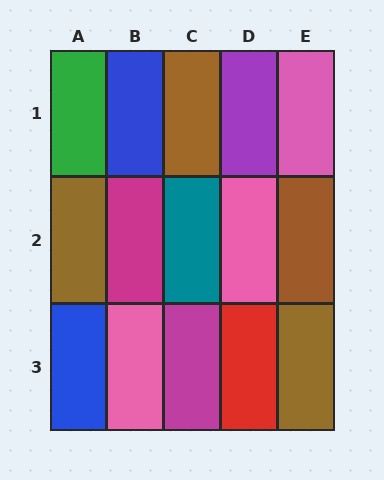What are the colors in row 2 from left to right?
Brown, magenta, teal, pink, brown.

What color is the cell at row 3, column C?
Magenta.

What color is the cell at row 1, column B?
Blue.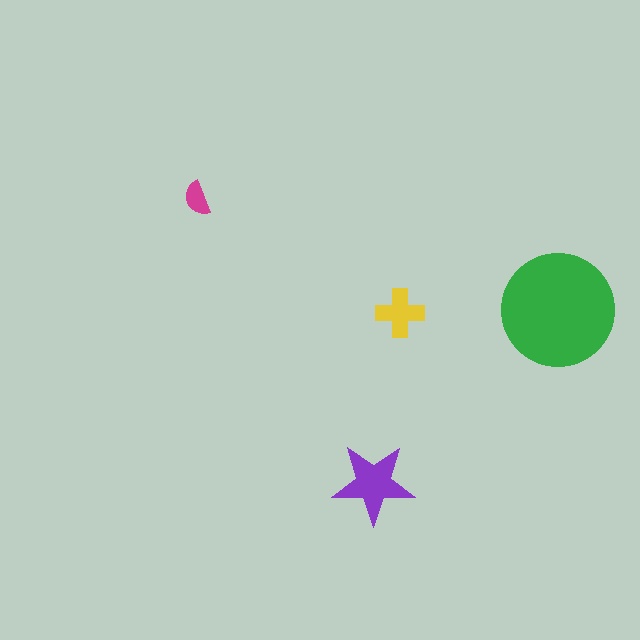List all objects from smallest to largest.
The magenta semicircle, the yellow cross, the purple star, the green circle.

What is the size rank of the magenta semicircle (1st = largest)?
4th.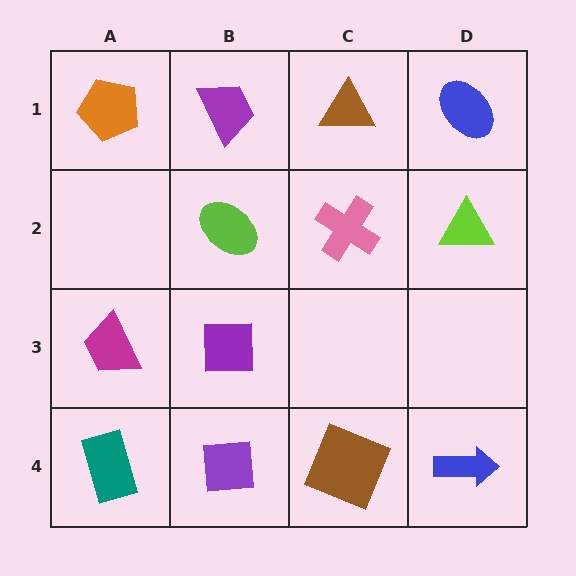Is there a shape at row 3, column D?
No, that cell is empty.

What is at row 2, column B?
A lime ellipse.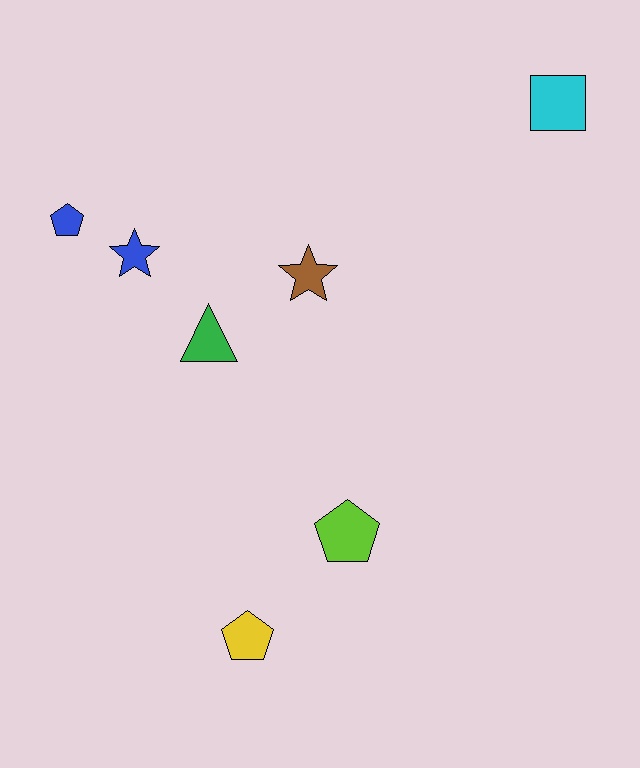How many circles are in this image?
There are no circles.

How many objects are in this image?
There are 7 objects.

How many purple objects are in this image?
There are no purple objects.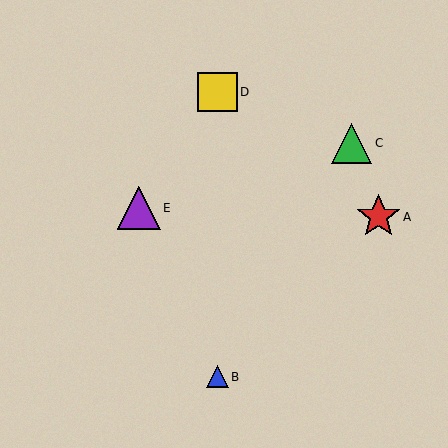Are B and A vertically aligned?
No, B is at x≈218 and A is at x≈378.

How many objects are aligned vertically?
2 objects (B, D) are aligned vertically.